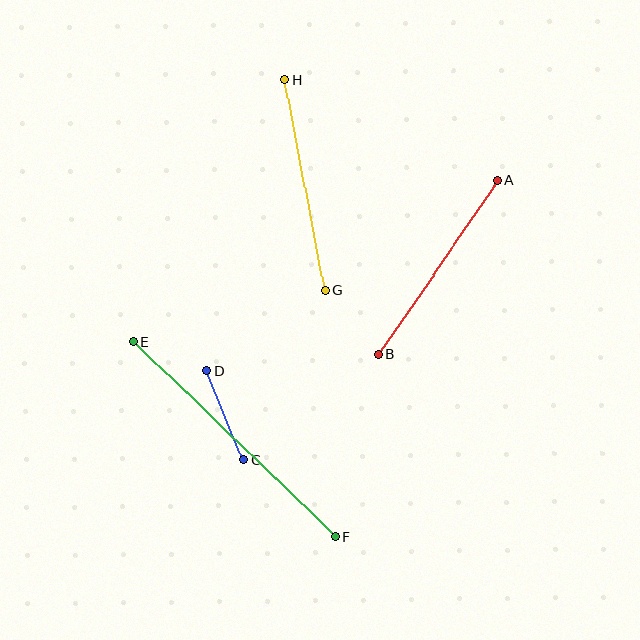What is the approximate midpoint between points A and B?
The midpoint is at approximately (438, 268) pixels.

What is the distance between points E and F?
The distance is approximately 281 pixels.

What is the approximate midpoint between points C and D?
The midpoint is at approximately (225, 415) pixels.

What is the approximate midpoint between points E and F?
The midpoint is at approximately (235, 439) pixels.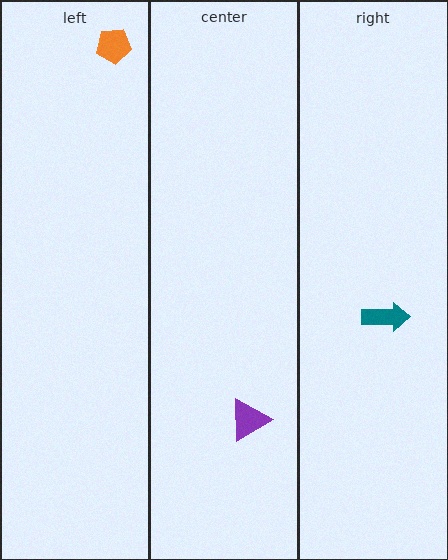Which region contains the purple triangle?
The center region.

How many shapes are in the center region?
1.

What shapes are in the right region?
The teal arrow.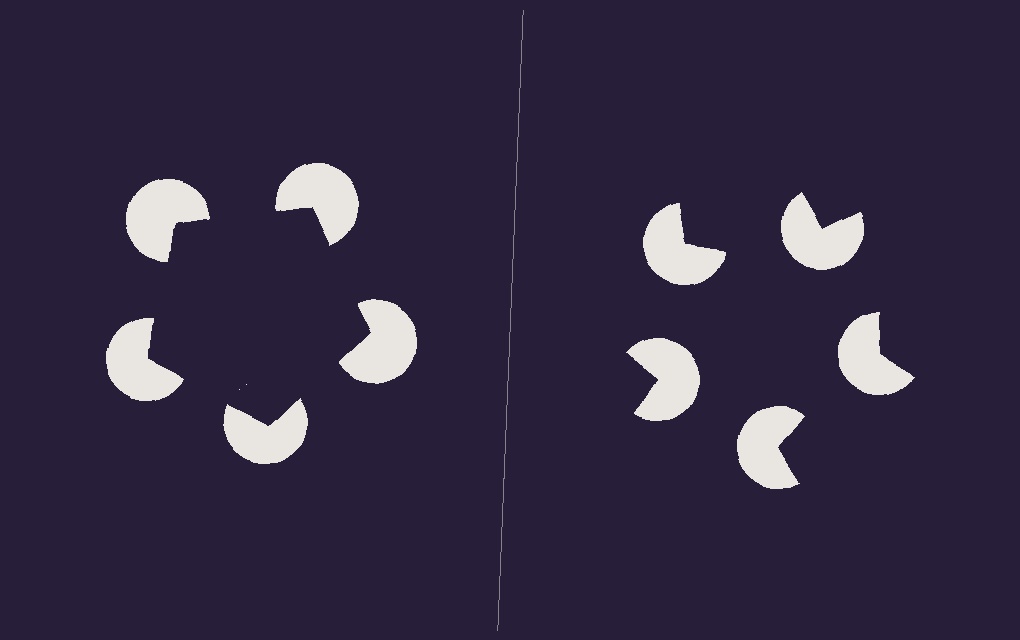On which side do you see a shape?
An illusory pentagon appears on the left side. On the right side the wedge cuts are rotated, so no coherent shape forms.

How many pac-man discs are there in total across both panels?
10 — 5 on each side.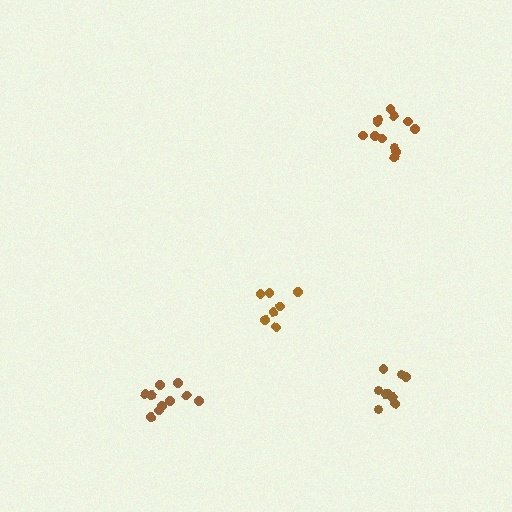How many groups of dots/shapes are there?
There are 4 groups.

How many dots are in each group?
Group 1: 7 dots, Group 2: 12 dots, Group 3: 9 dots, Group 4: 10 dots (38 total).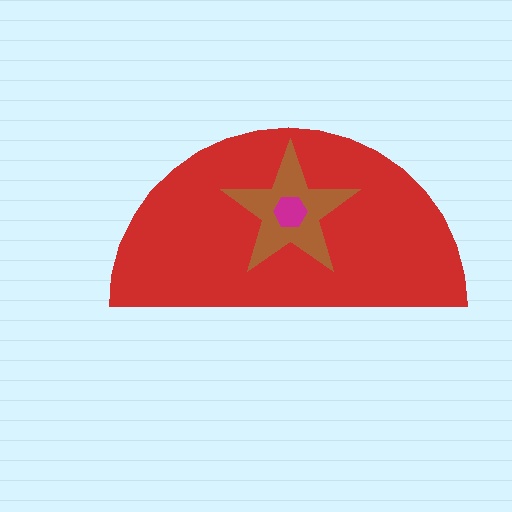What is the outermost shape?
The red semicircle.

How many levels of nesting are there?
3.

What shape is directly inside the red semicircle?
The brown star.